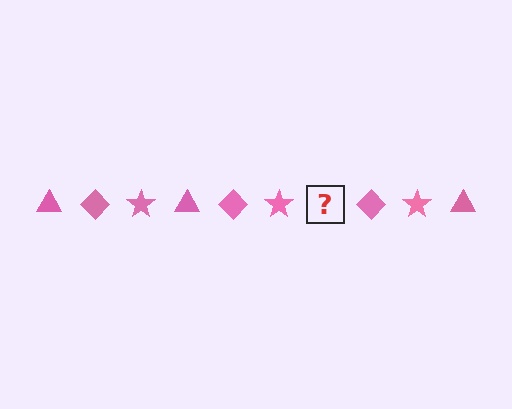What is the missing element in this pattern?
The missing element is a pink triangle.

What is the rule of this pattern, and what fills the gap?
The rule is that the pattern cycles through triangle, diamond, star shapes in pink. The gap should be filled with a pink triangle.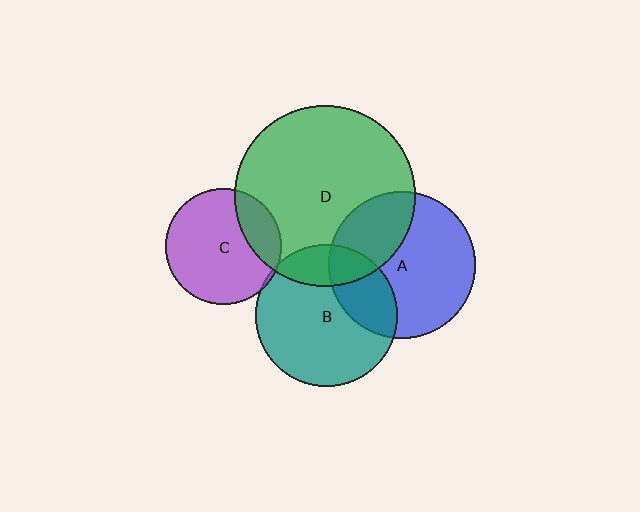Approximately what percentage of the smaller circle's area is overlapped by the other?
Approximately 30%.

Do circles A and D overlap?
Yes.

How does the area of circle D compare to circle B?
Approximately 1.6 times.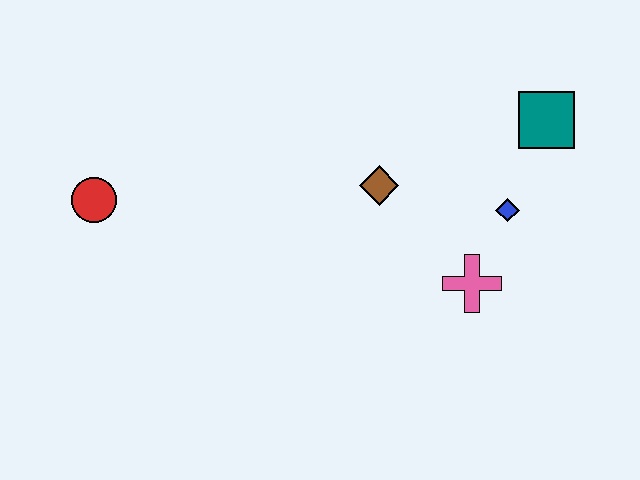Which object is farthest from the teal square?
The red circle is farthest from the teal square.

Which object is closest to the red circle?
The brown diamond is closest to the red circle.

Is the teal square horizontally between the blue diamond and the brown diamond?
No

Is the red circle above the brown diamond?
No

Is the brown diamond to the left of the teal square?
Yes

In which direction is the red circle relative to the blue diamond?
The red circle is to the left of the blue diamond.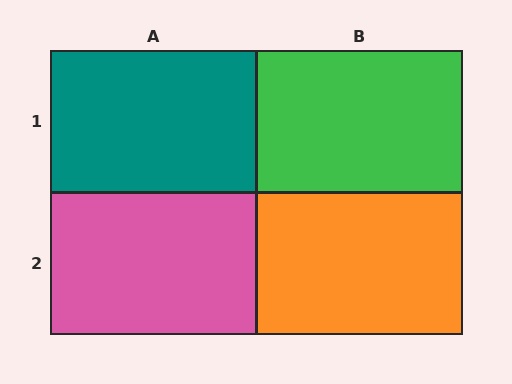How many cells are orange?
1 cell is orange.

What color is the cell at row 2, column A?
Pink.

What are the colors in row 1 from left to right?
Teal, green.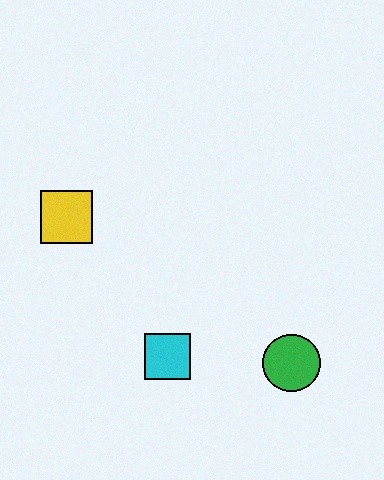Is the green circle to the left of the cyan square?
No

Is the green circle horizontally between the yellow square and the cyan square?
No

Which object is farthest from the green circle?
The yellow square is farthest from the green circle.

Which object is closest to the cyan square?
The green circle is closest to the cyan square.